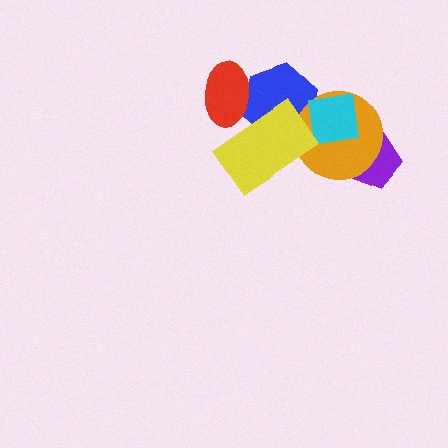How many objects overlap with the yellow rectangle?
3 objects overlap with the yellow rectangle.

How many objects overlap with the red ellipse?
2 objects overlap with the red ellipse.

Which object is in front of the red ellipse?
The yellow rectangle is in front of the red ellipse.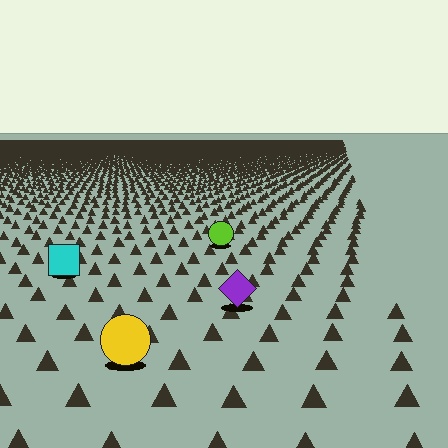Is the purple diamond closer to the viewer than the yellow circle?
No. The yellow circle is closer — you can tell from the texture gradient: the ground texture is coarser near it.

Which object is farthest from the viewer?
The lime circle is farthest from the viewer. It appears smaller and the ground texture around it is denser.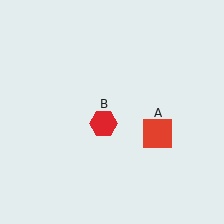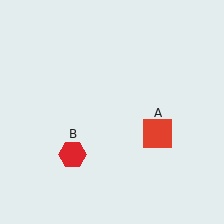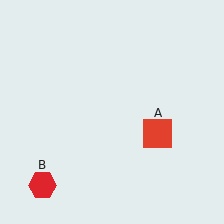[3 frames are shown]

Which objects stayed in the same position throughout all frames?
Red square (object A) remained stationary.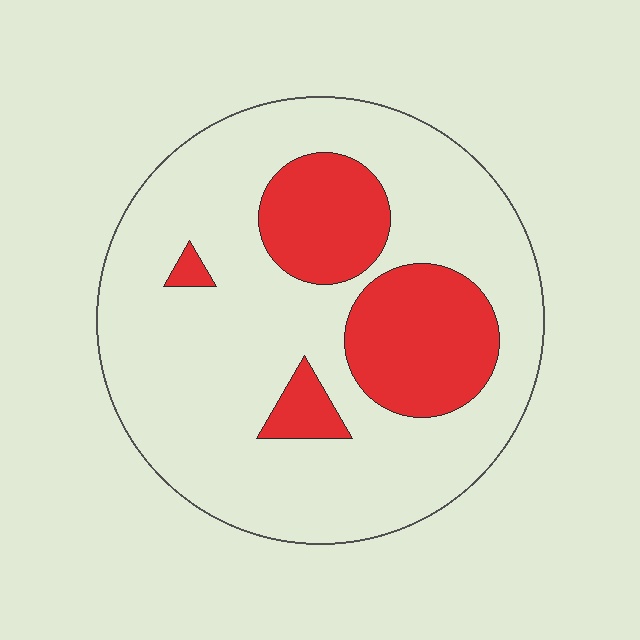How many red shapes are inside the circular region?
4.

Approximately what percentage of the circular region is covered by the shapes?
Approximately 25%.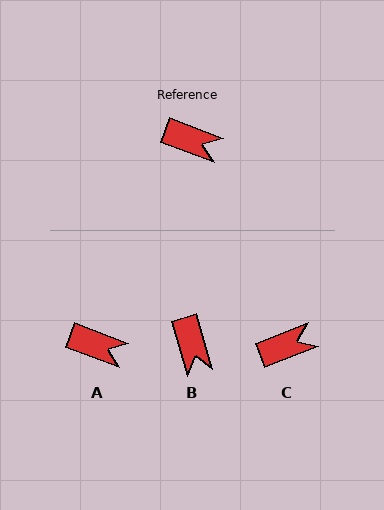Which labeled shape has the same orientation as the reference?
A.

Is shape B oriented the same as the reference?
No, it is off by about 53 degrees.